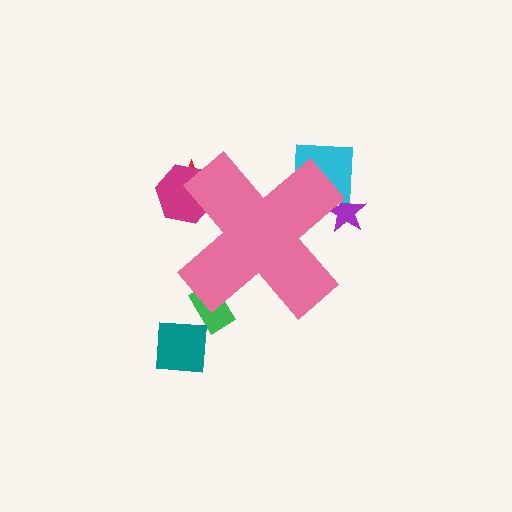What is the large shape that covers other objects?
A pink cross.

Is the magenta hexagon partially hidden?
Yes, the magenta hexagon is partially hidden behind the pink cross.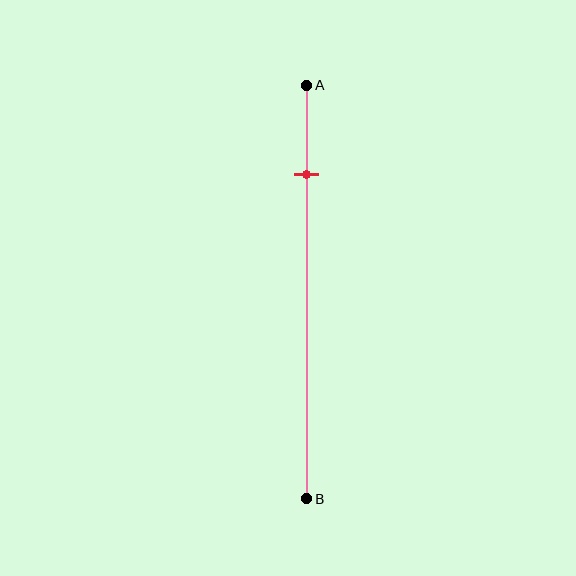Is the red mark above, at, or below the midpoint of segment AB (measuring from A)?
The red mark is above the midpoint of segment AB.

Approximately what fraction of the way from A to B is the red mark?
The red mark is approximately 20% of the way from A to B.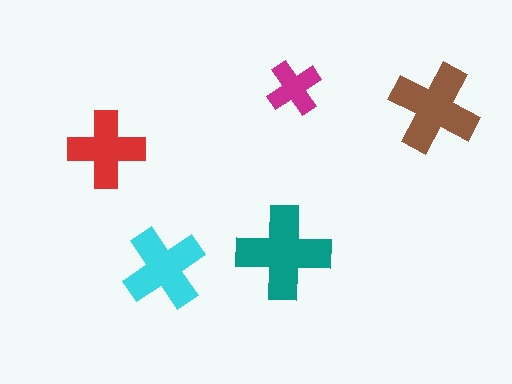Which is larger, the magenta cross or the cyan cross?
The cyan one.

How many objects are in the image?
There are 5 objects in the image.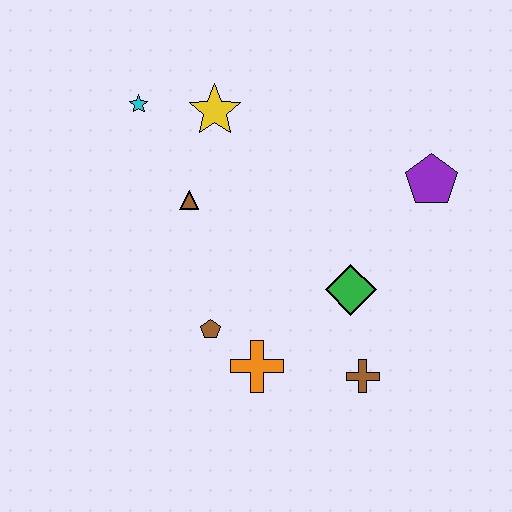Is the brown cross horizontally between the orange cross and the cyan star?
No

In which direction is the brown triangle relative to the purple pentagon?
The brown triangle is to the left of the purple pentagon.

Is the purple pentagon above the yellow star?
No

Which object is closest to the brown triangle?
The yellow star is closest to the brown triangle.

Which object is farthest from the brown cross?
The cyan star is farthest from the brown cross.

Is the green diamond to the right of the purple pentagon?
No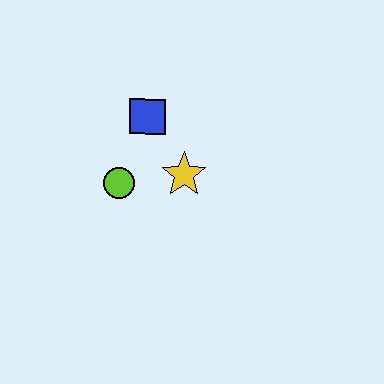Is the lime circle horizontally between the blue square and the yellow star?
No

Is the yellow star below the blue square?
Yes